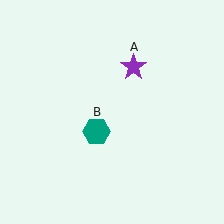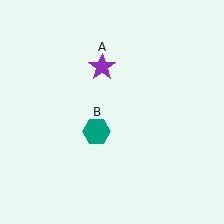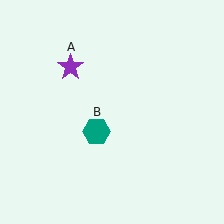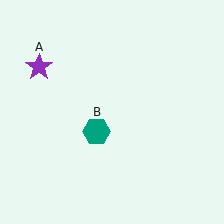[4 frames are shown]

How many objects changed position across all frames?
1 object changed position: purple star (object A).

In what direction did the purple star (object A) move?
The purple star (object A) moved left.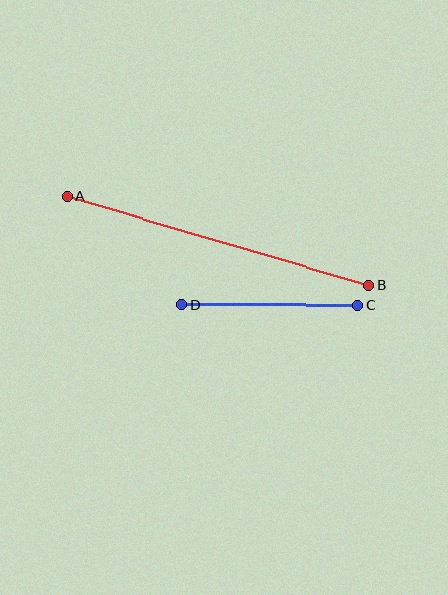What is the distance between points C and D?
The distance is approximately 176 pixels.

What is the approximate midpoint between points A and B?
The midpoint is at approximately (218, 241) pixels.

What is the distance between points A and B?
The distance is approximately 315 pixels.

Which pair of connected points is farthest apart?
Points A and B are farthest apart.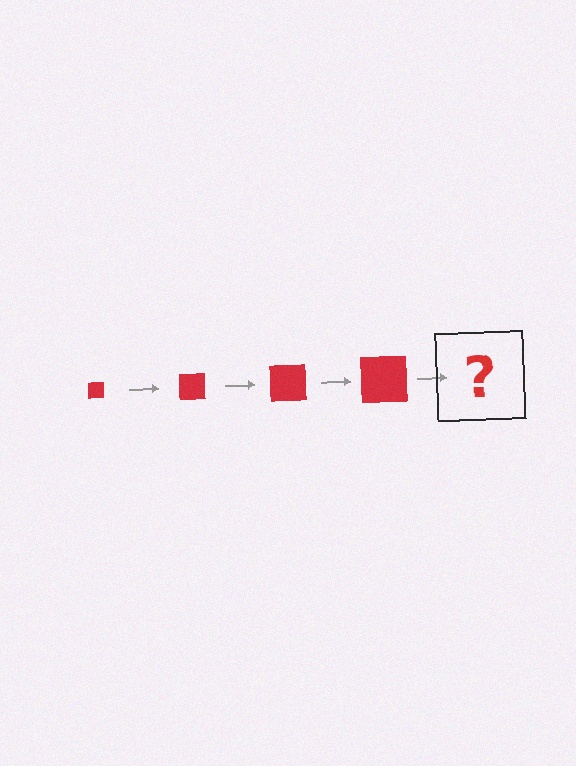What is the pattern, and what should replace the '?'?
The pattern is that the square gets progressively larger each step. The '?' should be a red square, larger than the previous one.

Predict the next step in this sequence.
The next step is a red square, larger than the previous one.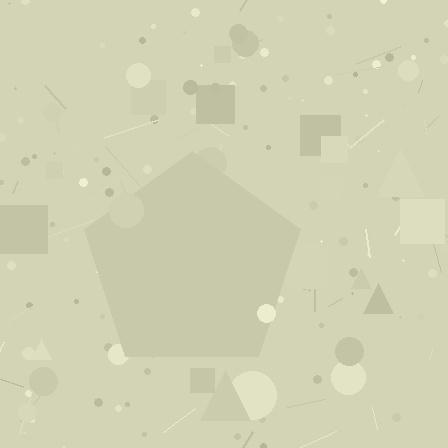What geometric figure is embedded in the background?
A pentagon is embedded in the background.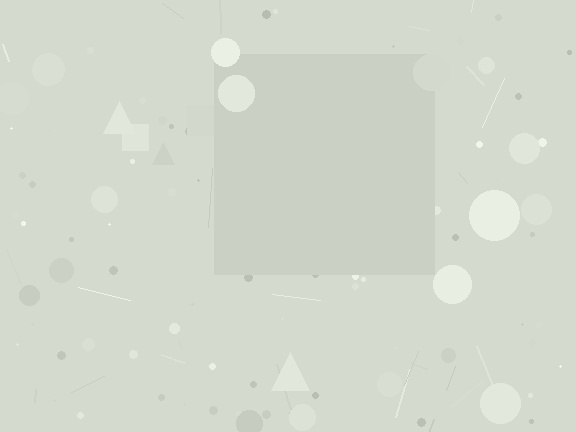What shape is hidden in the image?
A square is hidden in the image.